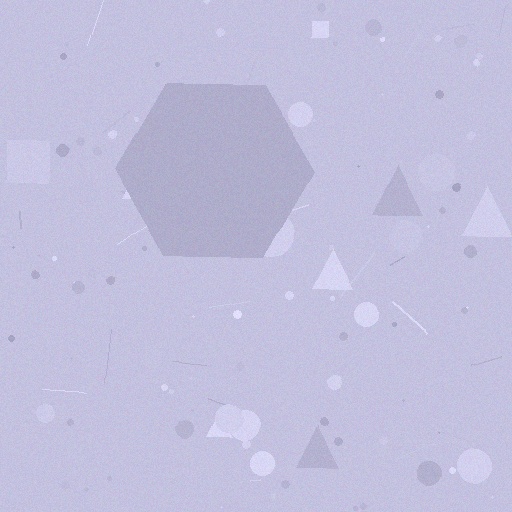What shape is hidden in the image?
A hexagon is hidden in the image.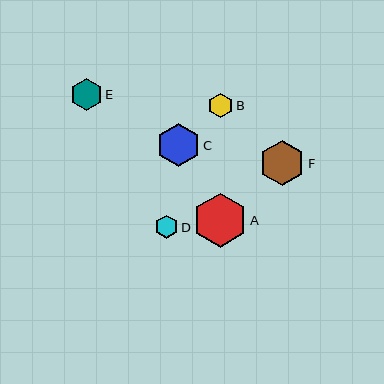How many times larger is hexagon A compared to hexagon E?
Hexagon A is approximately 1.7 times the size of hexagon E.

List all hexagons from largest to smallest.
From largest to smallest: A, F, C, E, B, D.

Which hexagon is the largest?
Hexagon A is the largest with a size of approximately 54 pixels.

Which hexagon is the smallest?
Hexagon D is the smallest with a size of approximately 23 pixels.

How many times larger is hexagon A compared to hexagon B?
Hexagon A is approximately 2.2 times the size of hexagon B.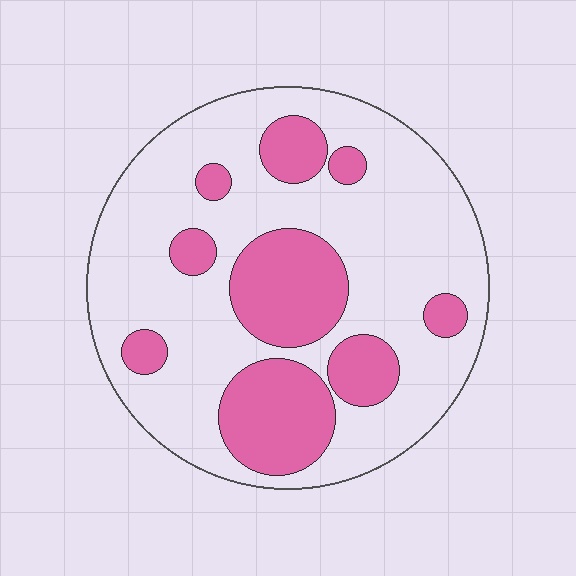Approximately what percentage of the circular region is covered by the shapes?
Approximately 30%.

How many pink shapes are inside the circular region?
9.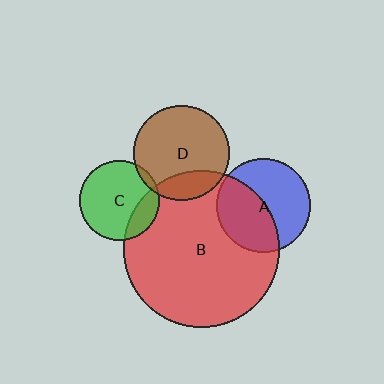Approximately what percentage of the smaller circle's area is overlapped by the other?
Approximately 20%.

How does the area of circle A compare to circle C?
Approximately 1.4 times.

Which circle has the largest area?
Circle B (red).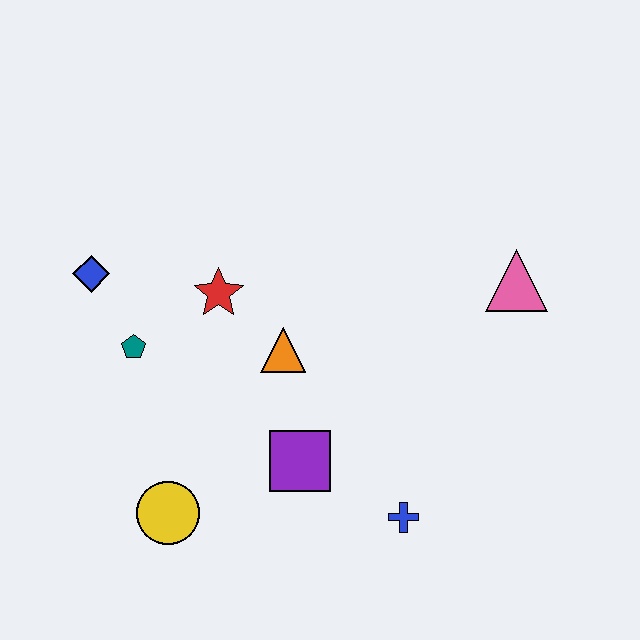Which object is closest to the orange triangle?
The red star is closest to the orange triangle.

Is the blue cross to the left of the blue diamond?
No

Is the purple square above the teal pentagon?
No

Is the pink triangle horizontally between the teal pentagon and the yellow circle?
No